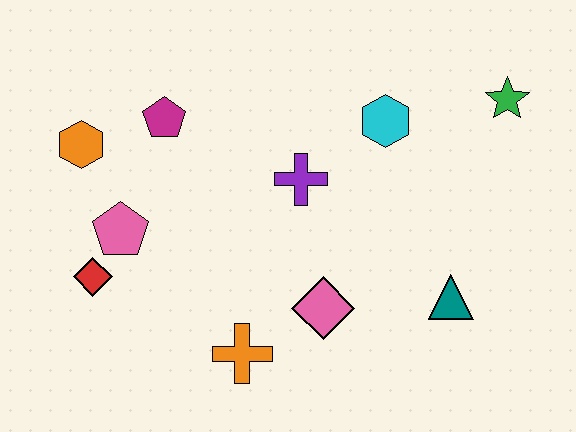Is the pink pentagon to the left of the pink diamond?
Yes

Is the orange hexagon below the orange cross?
No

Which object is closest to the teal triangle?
The pink diamond is closest to the teal triangle.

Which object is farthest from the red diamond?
The green star is farthest from the red diamond.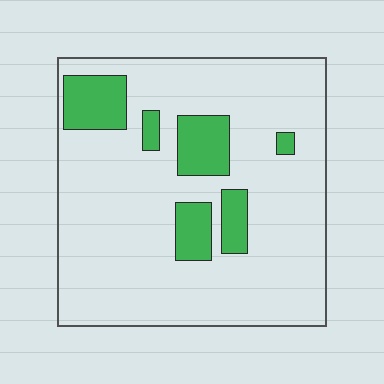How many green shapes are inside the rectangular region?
6.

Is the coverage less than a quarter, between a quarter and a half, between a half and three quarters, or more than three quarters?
Less than a quarter.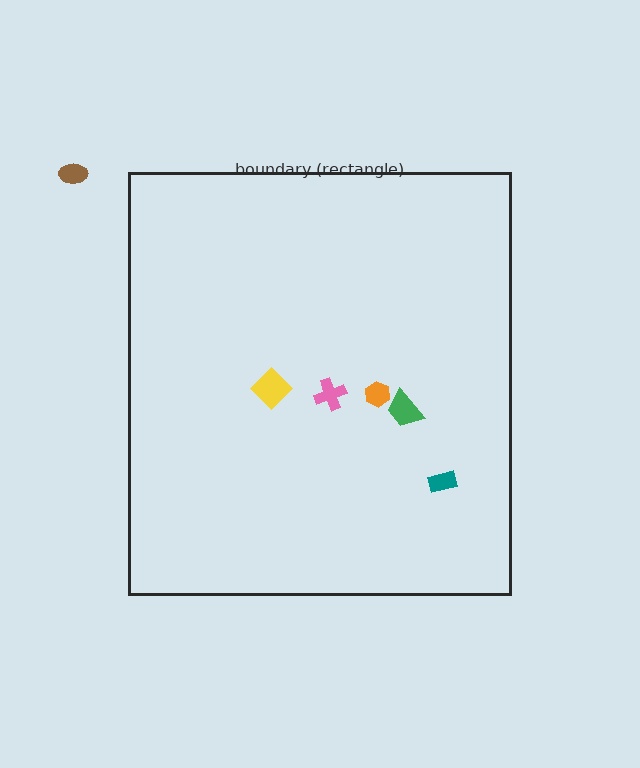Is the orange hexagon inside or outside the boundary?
Inside.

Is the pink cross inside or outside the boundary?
Inside.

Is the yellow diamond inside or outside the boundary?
Inside.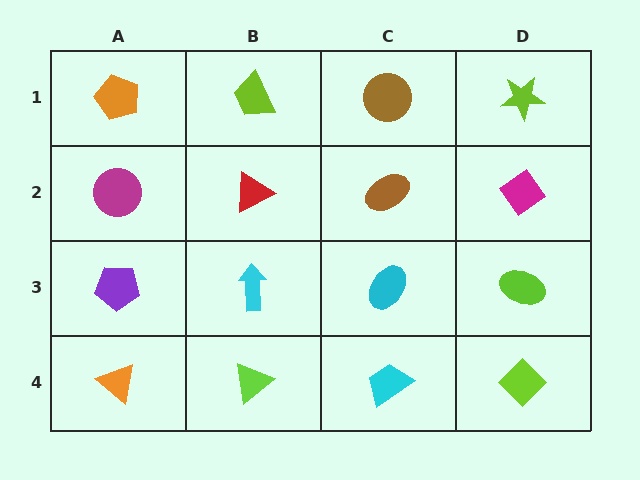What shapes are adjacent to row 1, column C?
A brown ellipse (row 2, column C), a lime trapezoid (row 1, column B), a lime star (row 1, column D).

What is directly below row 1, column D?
A magenta diamond.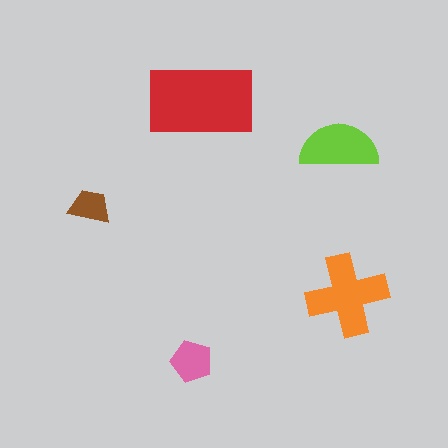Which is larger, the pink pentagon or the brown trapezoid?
The pink pentagon.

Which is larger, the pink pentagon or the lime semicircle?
The lime semicircle.